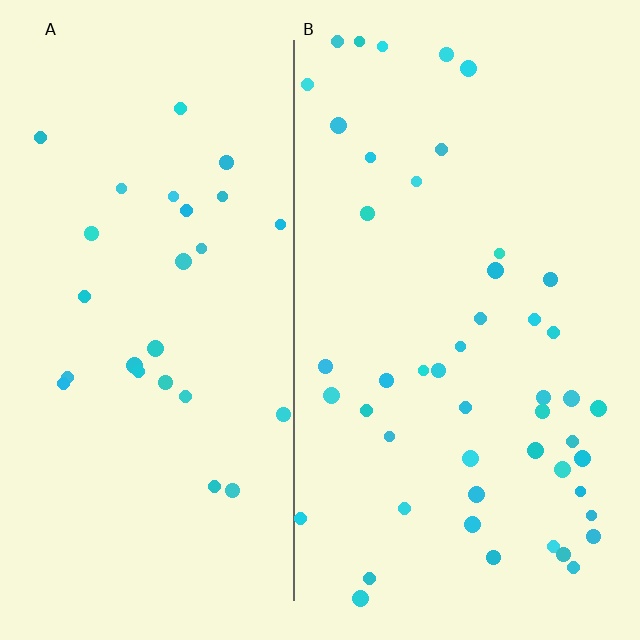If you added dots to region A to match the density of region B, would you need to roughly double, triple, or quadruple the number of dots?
Approximately double.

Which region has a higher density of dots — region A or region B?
B (the right).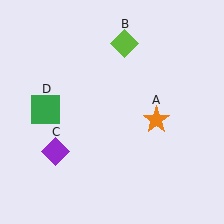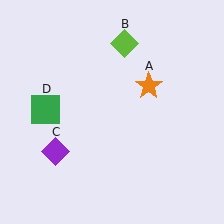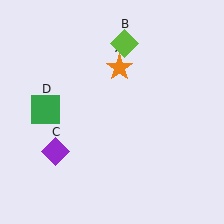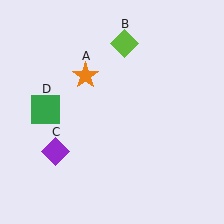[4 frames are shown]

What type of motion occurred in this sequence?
The orange star (object A) rotated counterclockwise around the center of the scene.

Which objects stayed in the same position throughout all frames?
Lime diamond (object B) and purple diamond (object C) and green square (object D) remained stationary.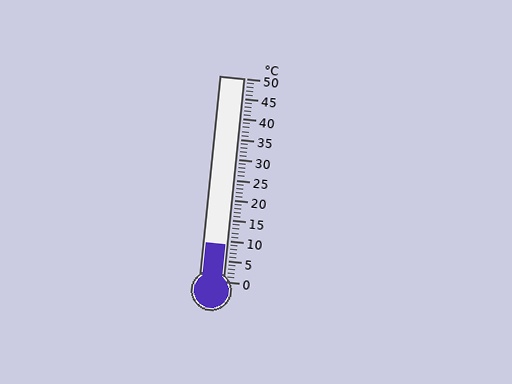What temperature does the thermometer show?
The thermometer shows approximately 9°C.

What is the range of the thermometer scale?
The thermometer scale ranges from 0°C to 50°C.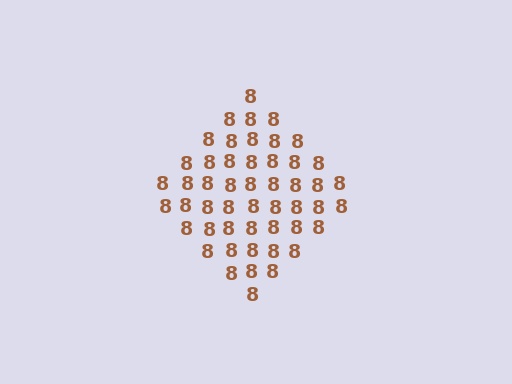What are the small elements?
The small elements are digit 8's.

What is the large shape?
The large shape is a diamond.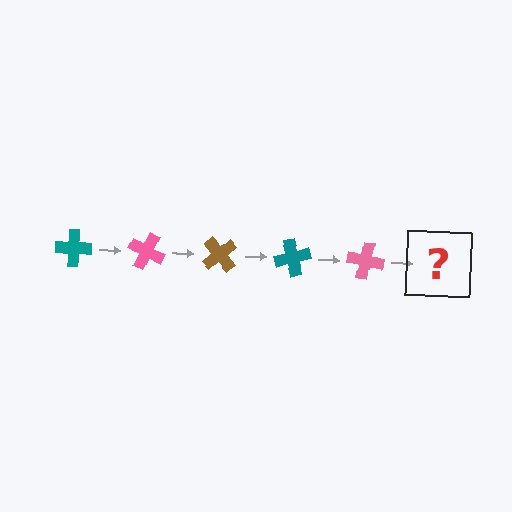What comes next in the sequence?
The next element should be a brown cross, rotated 125 degrees from the start.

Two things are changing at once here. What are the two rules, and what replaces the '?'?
The two rules are that it rotates 25 degrees each step and the color cycles through teal, pink, and brown. The '?' should be a brown cross, rotated 125 degrees from the start.